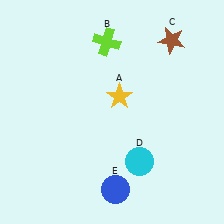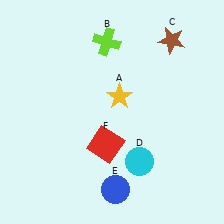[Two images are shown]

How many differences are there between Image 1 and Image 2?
There is 1 difference between the two images.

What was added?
A red square (F) was added in Image 2.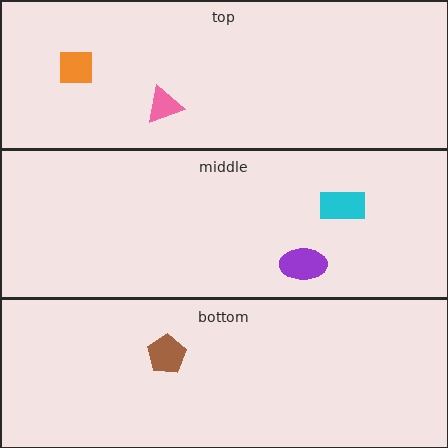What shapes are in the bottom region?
The brown pentagon.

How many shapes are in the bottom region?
1.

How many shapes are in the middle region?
2.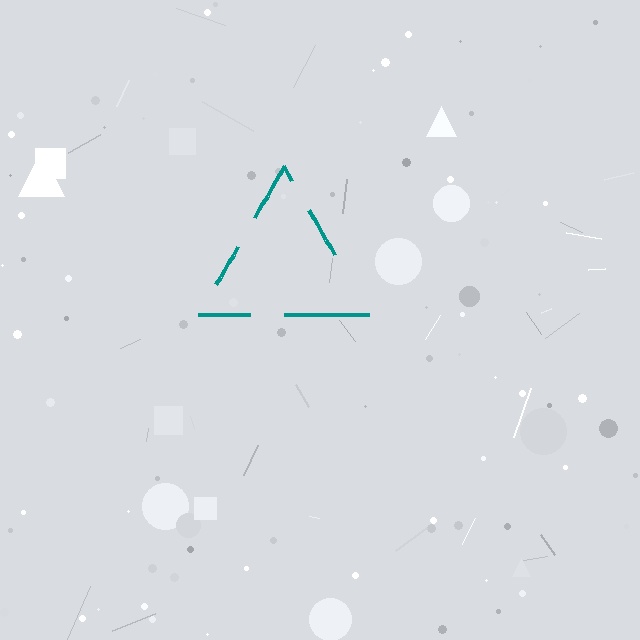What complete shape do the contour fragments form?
The contour fragments form a triangle.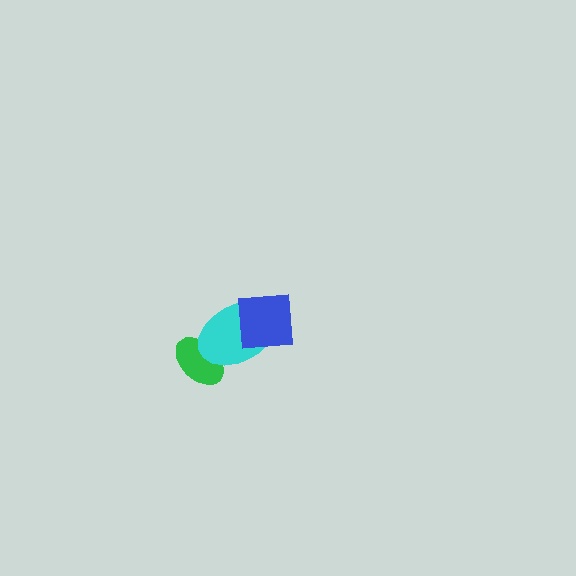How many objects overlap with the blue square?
1 object overlaps with the blue square.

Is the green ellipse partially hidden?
Yes, it is partially covered by another shape.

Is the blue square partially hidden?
No, no other shape covers it.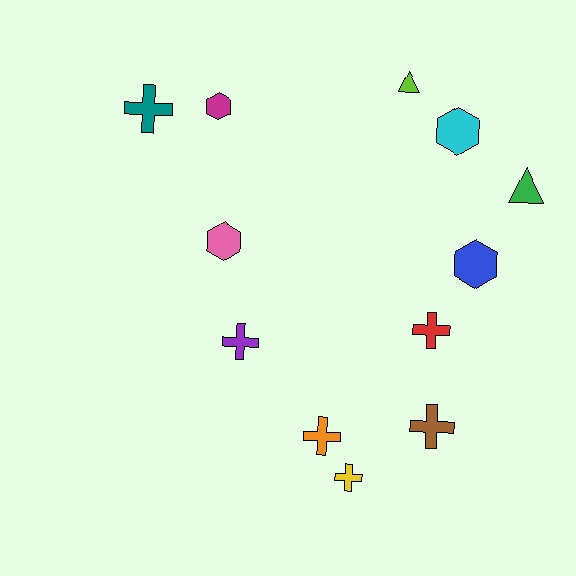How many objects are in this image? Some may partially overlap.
There are 12 objects.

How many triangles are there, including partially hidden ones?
There are 2 triangles.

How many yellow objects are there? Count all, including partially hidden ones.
There is 1 yellow object.